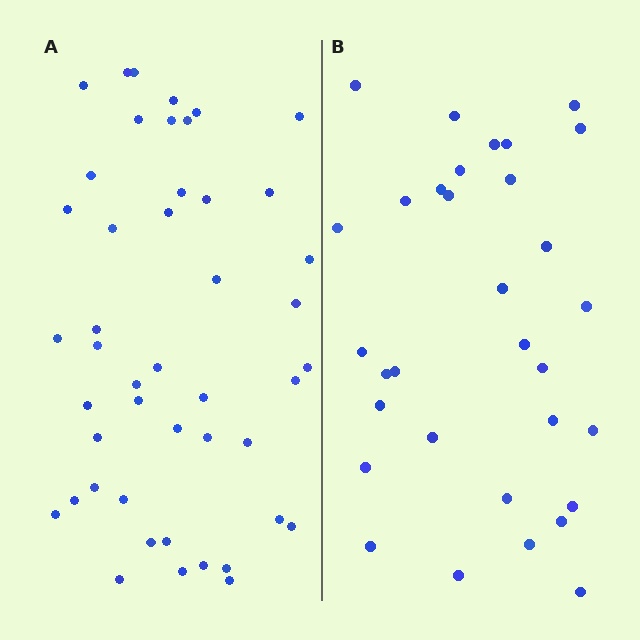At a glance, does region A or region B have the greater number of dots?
Region A (the left region) has more dots.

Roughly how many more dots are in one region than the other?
Region A has approximately 15 more dots than region B.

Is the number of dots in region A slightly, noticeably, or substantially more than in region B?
Region A has noticeably more, but not dramatically so. The ratio is roughly 1.4 to 1.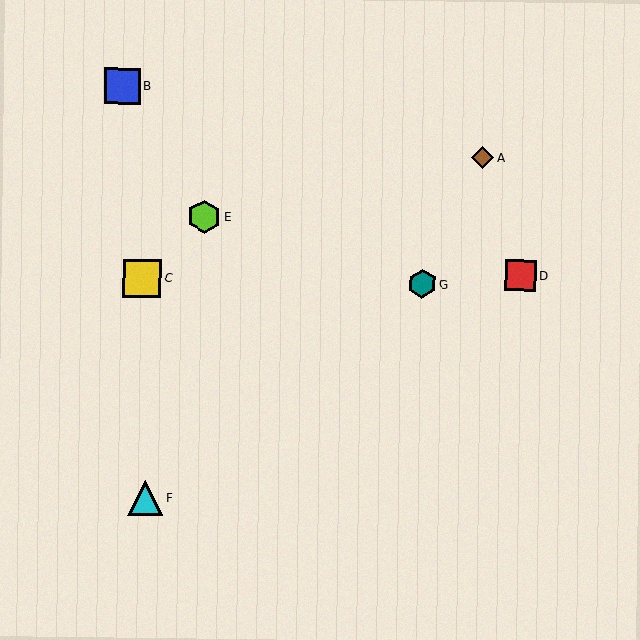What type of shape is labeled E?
Shape E is a lime hexagon.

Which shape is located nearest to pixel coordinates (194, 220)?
The lime hexagon (labeled E) at (204, 217) is nearest to that location.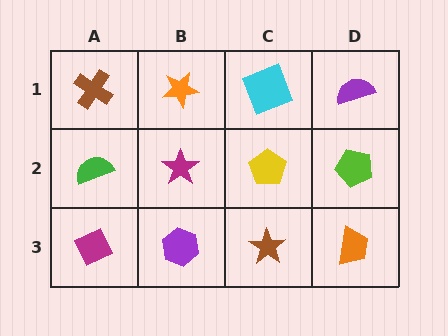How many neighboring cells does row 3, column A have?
2.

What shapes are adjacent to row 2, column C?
A cyan square (row 1, column C), a brown star (row 3, column C), a magenta star (row 2, column B), a lime pentagon (row 2, column D).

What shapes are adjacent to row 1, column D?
A lime pentagon (row 2, column D), a cyan square (row 1, column C).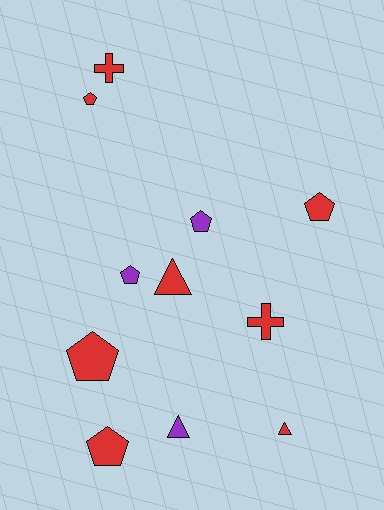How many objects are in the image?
There are 11 objects.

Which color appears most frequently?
Red, with 8 objects.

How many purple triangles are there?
There is 1 purple triangle.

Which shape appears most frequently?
Pentagon, with 6 objects.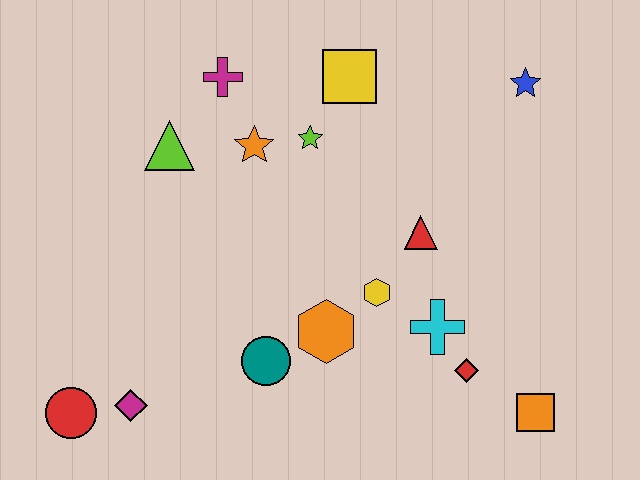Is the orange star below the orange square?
No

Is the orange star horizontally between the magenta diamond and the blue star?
Yes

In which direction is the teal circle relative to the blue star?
The teal circle is below the blue star.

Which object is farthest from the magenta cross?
The orange square is farthest from the magenta cross.